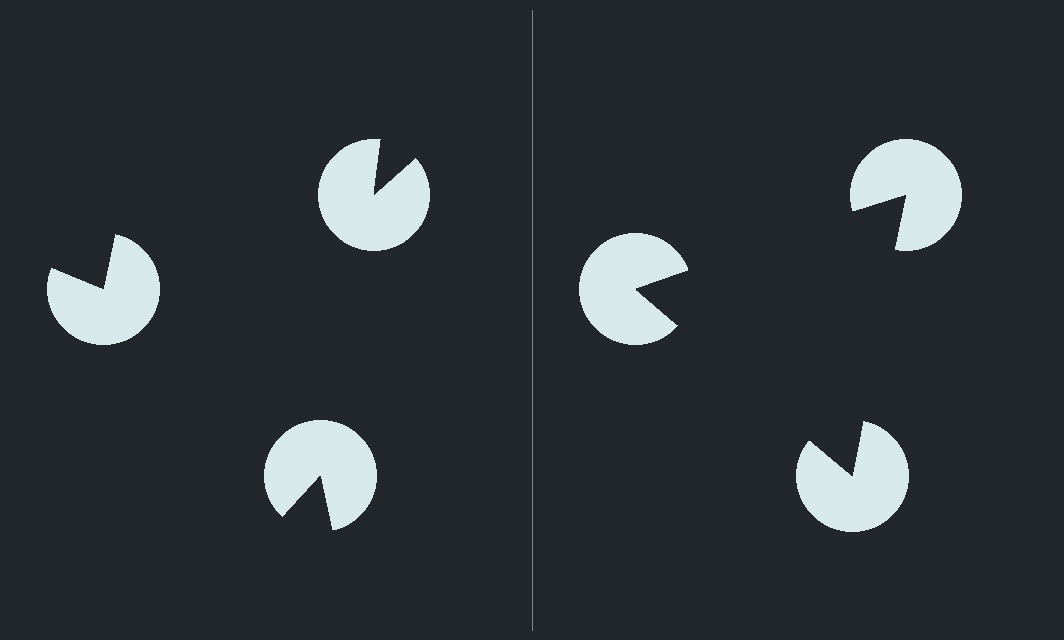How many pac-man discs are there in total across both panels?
6 — 3 on each side.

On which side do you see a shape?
An illusory triangle appears on the right side. On the left side the wedge cuts are rotated, so no coherent shape forms.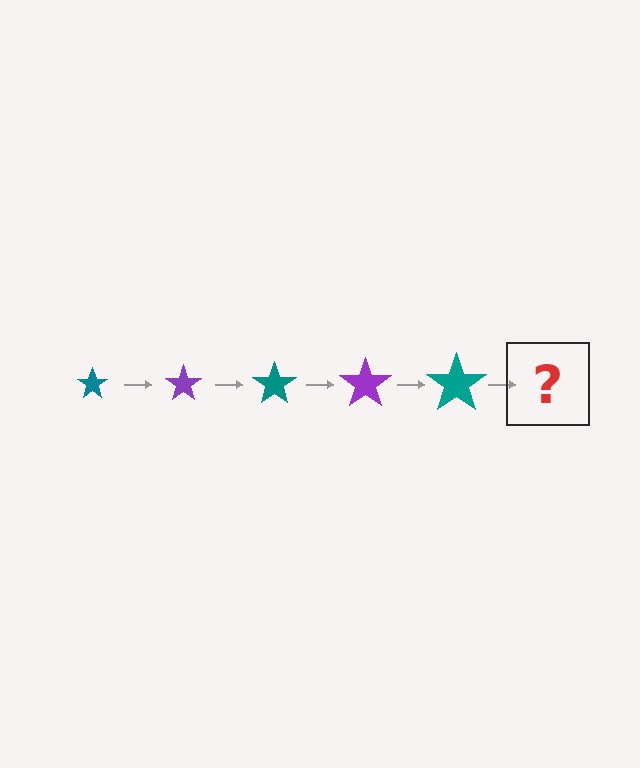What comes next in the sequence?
The next element should be a purple star, larger than the previous one.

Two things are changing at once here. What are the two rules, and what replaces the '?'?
The two rules are that the star grows larger each step and the color cycles through teal and purple. The '?' should be a purple star, larger than the previous one.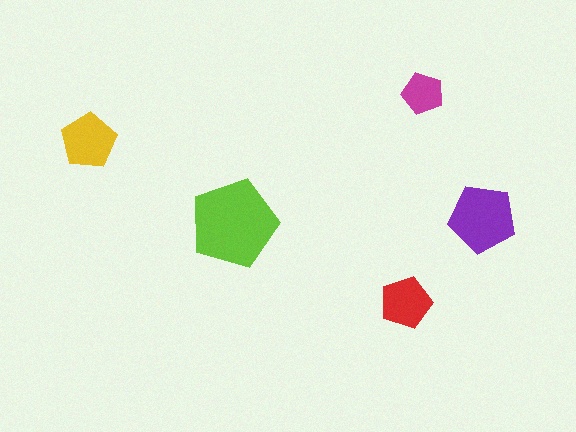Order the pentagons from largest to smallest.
the lime one, the purple one, the yellow one, the red one, the magenta one.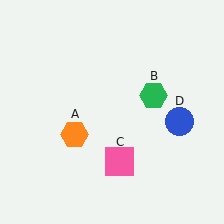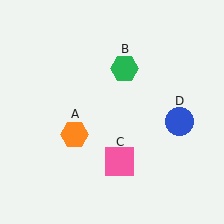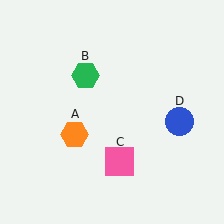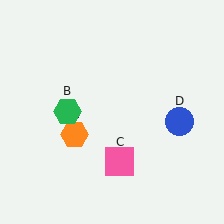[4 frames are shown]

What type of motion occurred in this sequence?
The green hexagon (object B) rotated counterclockwise around the center of the scene.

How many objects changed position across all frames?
1 object changed position: green hexagon (object B).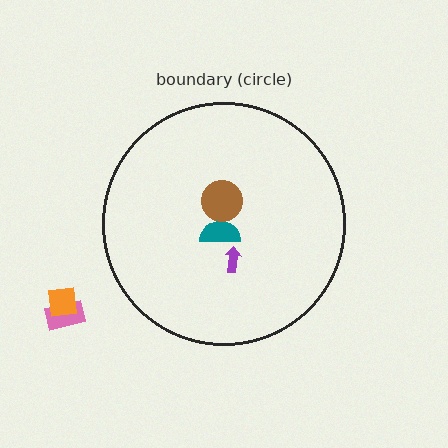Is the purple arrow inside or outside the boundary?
Inside.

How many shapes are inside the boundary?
3 inside, 2 outside.